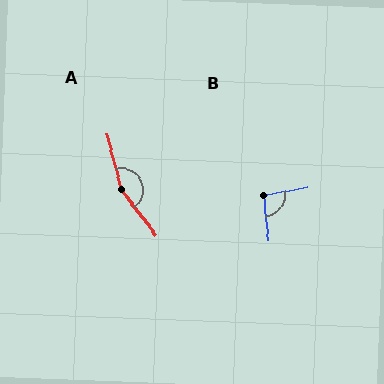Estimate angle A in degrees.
Approximately 156 degrees.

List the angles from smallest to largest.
B (94°), A (156°).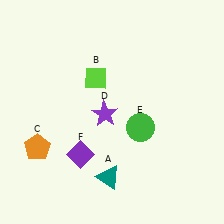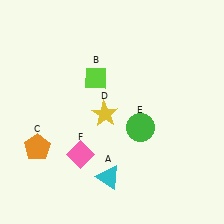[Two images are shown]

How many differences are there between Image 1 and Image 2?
There are 3 differences between the two images.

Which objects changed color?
A changed from teal to cyan. D changed from purple to yellow. F changed from purple to pink.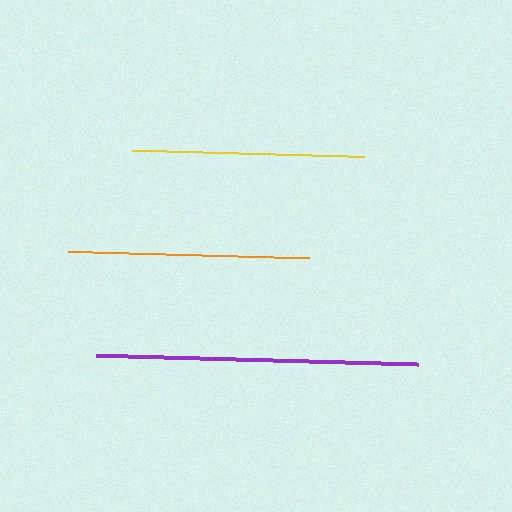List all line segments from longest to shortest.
From longest to shortest: purple, orange, yellow.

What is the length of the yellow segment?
The yellow segment is approximately 232 pixels long.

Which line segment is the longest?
The purple line is the longest at approximately 322 pixels.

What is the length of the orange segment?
The orange segment is approximately 241 pixels long.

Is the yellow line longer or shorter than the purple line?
The purple line is longer than the yellow line.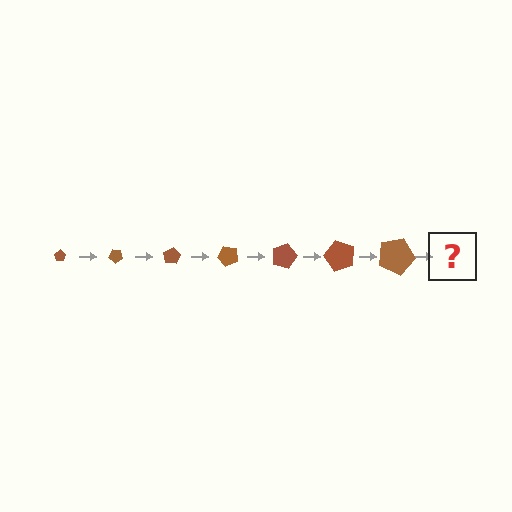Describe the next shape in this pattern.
It should be a pentagon, larger than the previous one and rotated 280 degrees from the start.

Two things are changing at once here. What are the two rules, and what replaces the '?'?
The two rules are that the pentagon grows larger each step and it rotates 40 degrees each step. The '?' should be a pentagon, larger than the previous one and rotated 280 degrees from the start.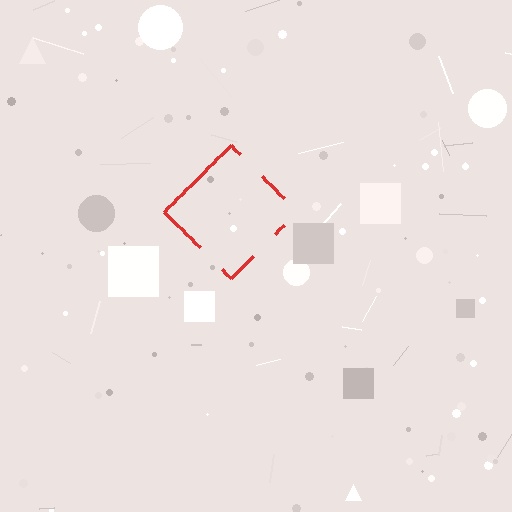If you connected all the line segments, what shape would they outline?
They would outline a diamond.